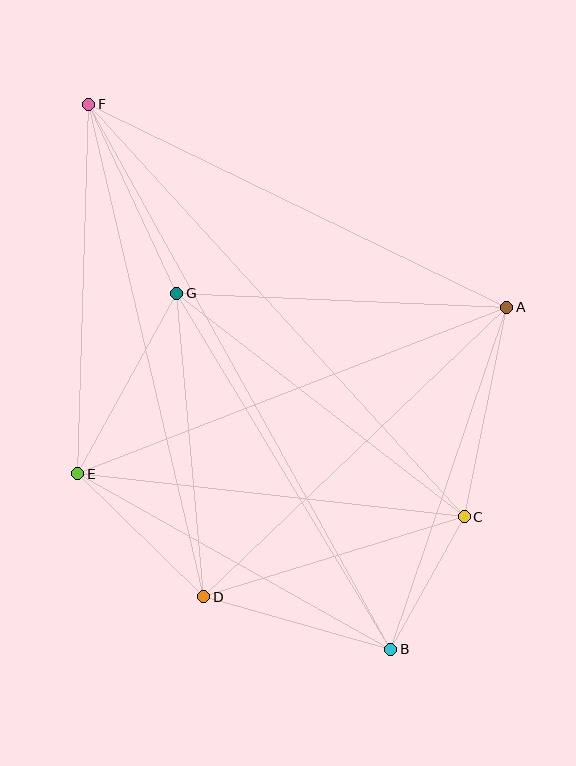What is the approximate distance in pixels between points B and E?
The distance between B and E is approximately 359 pixels.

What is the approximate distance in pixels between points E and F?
The distance between E and F is approximately 370 pixels.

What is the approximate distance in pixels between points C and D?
The distance between C and D is approximately 272 pixels.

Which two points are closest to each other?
Points B and C are closest to each other.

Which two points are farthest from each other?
Points B and F are farthest from each other.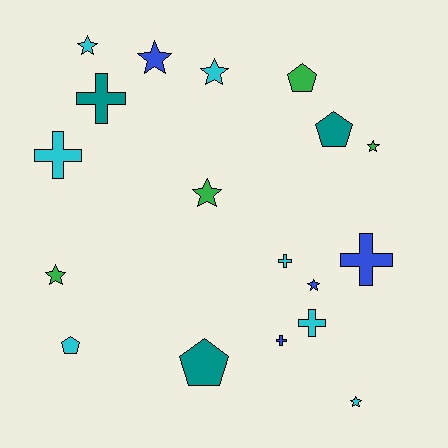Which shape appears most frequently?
Star, with 8 objects.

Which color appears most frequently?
Cyan, with 7 objects.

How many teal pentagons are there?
There are 2 teal pentagons.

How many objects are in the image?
There are 18 objects.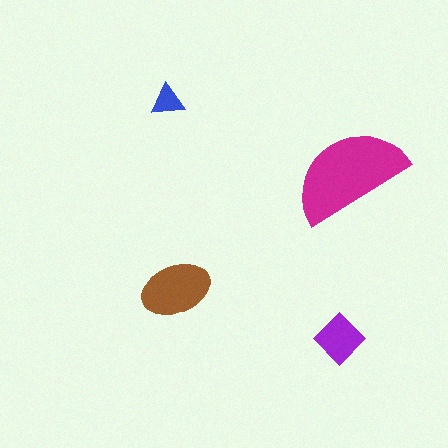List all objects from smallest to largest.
The blue triangle, the purple diamond, the brown ellipse, the magenta semicircle.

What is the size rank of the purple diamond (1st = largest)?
3rd.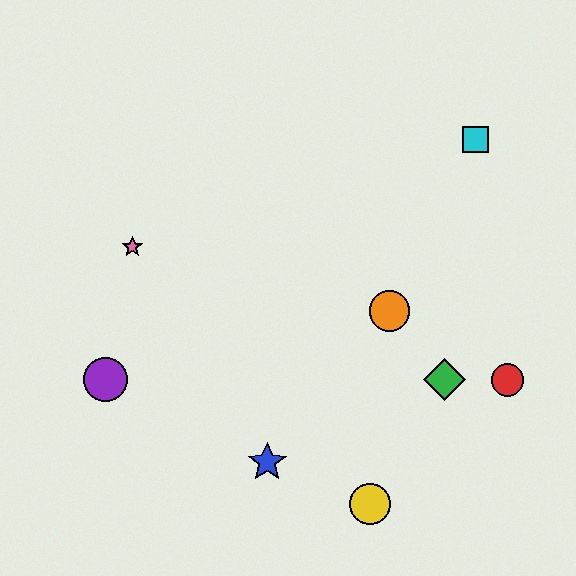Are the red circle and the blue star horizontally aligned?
No, the red circle is at y≈380 and the blue star is at y≈462.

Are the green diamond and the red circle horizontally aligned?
Yes, both are at y≈380.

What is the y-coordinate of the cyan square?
The cyan square is at y≈139.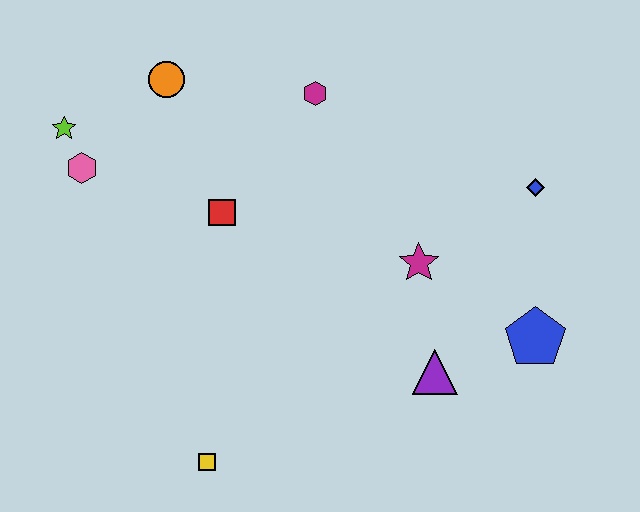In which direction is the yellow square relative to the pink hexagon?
The yellow square is below the pink hexagon.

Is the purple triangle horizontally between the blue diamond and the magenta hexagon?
Yes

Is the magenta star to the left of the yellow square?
No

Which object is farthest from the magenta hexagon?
The yellow square is farthest from the magenta hexagon.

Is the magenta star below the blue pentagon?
No